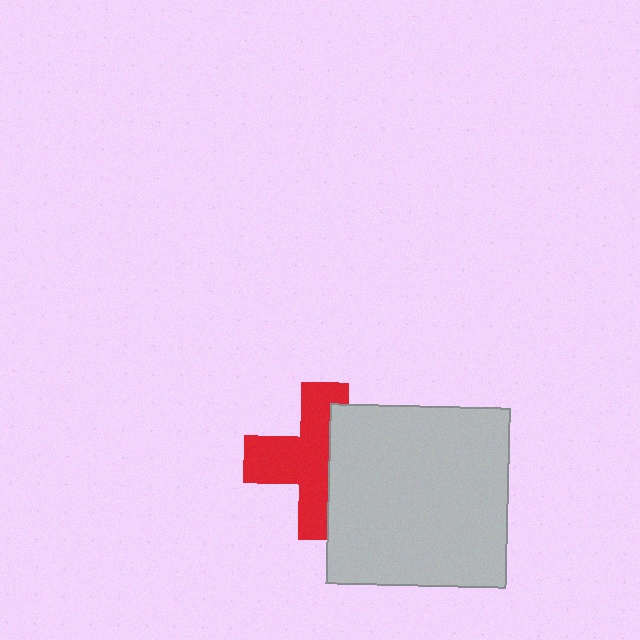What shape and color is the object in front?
The object in front is a light gray square.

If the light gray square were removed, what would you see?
You would see the complete red cross.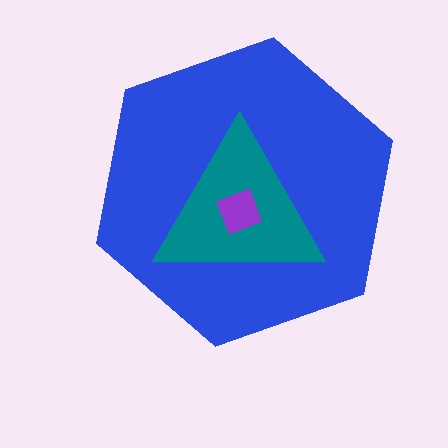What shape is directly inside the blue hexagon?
The teal triangle.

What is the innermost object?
The purple diamond.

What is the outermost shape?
The blue hexagon.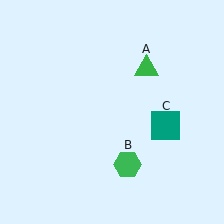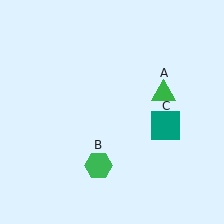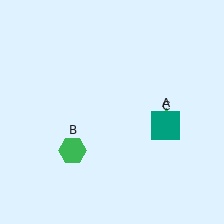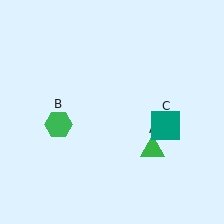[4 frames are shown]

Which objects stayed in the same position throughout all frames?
Teal square (object C) remained stationary.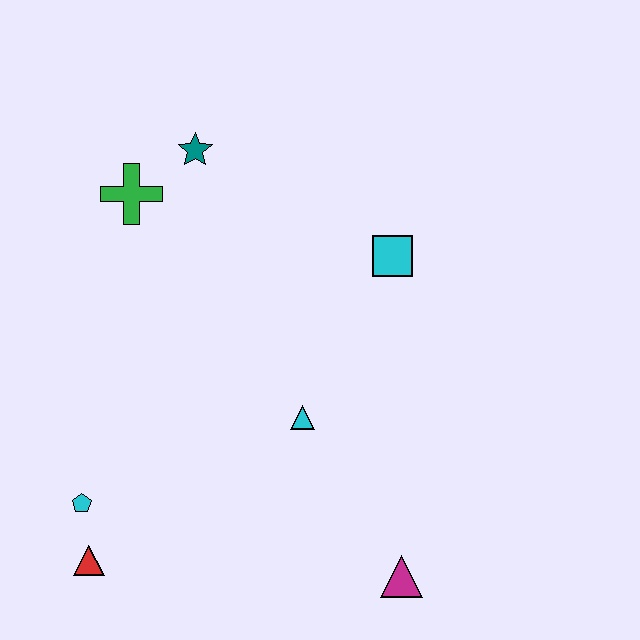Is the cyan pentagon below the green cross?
Yes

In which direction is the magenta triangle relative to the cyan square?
The magenta triangle is below the cyan square.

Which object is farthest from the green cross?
The magenta triangle is farthest from the green cross.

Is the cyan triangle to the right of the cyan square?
No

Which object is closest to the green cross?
The teal star is closest to the green cross.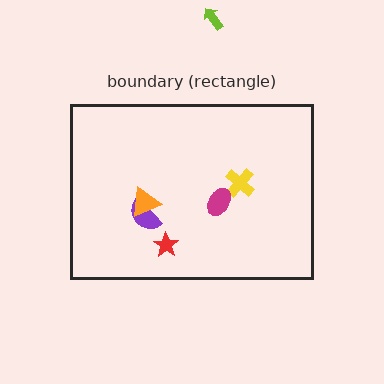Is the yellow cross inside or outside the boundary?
Inside.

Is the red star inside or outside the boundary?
Inside.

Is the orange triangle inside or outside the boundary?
Inside.